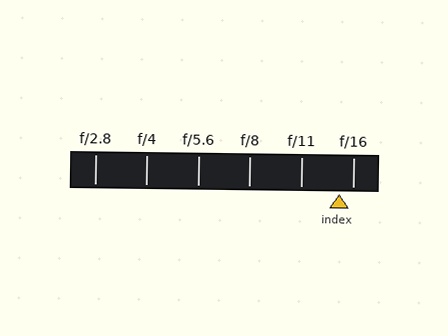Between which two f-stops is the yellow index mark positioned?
The index mark is between f/11 and f/16.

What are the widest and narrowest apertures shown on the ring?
The widest aperture shown is f/2.8 and the narrowest is f/16.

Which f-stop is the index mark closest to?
The index mark is closest to f/16.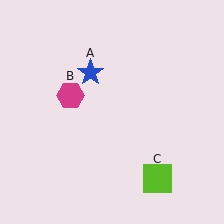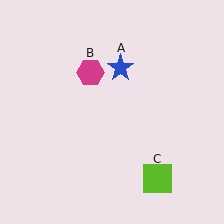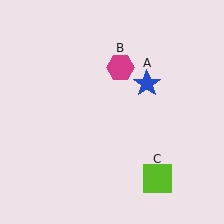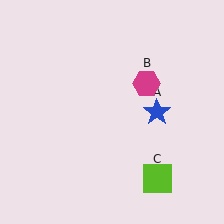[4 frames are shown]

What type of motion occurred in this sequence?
The blue star (object A), magenta hexagon (object B) rotated clockwise around the center of the scene.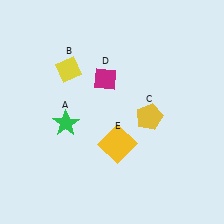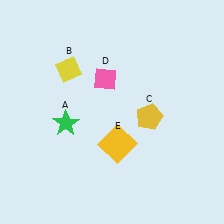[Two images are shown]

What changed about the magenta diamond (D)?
In Image 1, D is magenta. In Image 2, it changed to pink.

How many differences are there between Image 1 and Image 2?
There is 1 difference between the two images.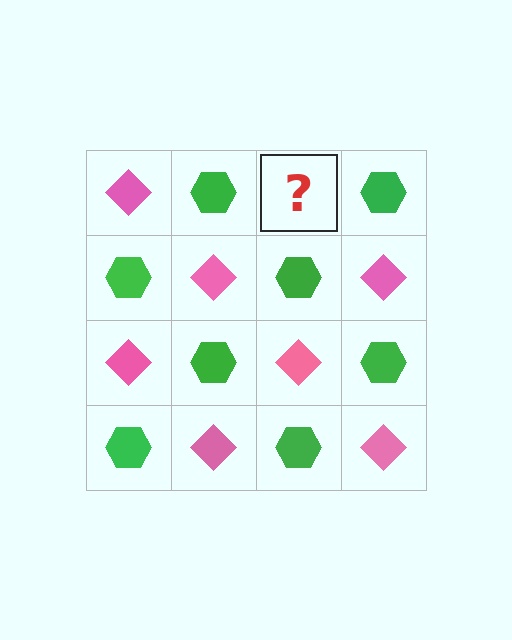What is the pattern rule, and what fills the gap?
The rule is that it alternates pink diamond and green hexagon in a checkerboard pattern. The gap should be filled with a pink diamond.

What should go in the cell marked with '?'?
The missing cell should contain a pink diamond.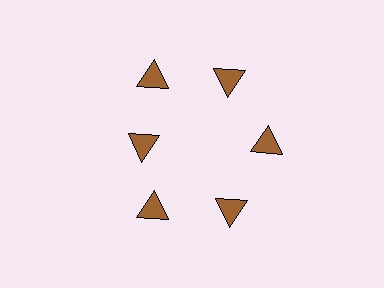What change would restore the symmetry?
The symmetry would be restored by moving it outward, back onto the ring so that all 6 triangles sit at equal angles and equal distance from the center.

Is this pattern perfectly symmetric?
No. The 6 brown triangles are arranged in a ring, but one element near the 9 o'clock position is pulled inward toward the center, breaking the 6-fold rotational symmetry.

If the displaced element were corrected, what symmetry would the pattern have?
It would have 6-fold rotational symmetry — the pattern would map onto itself every 60 degrees.